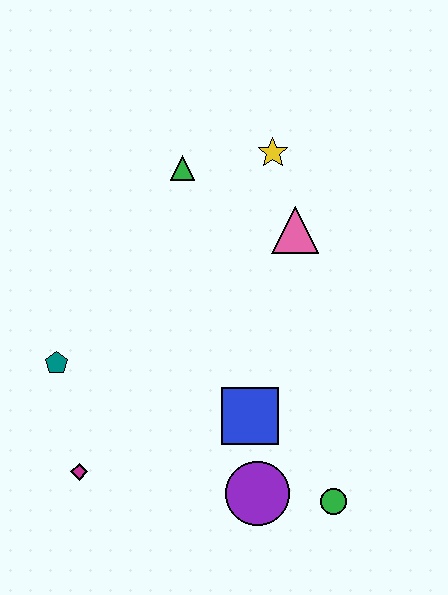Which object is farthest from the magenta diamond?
The yellow star is farthest from the magenta diamond.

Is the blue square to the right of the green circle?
No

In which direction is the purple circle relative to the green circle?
The purple circle is to the left of the green circle.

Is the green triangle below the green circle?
No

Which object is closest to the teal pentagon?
The magenta diamond is closest to the teal pentagon.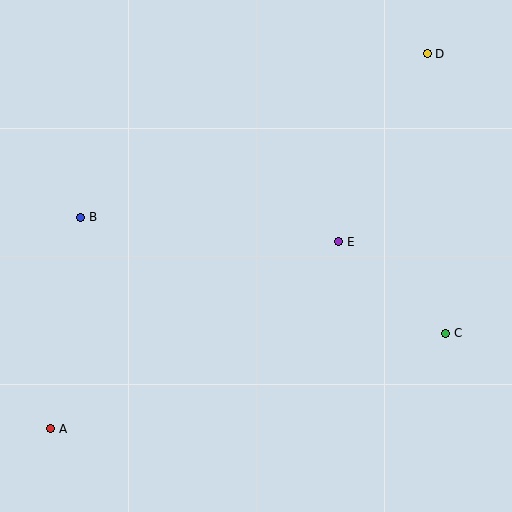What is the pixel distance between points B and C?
The distance between B and C is 383 pixels.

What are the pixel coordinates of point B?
Point B is at (81, 217).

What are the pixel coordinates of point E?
Point E is at (339, 242).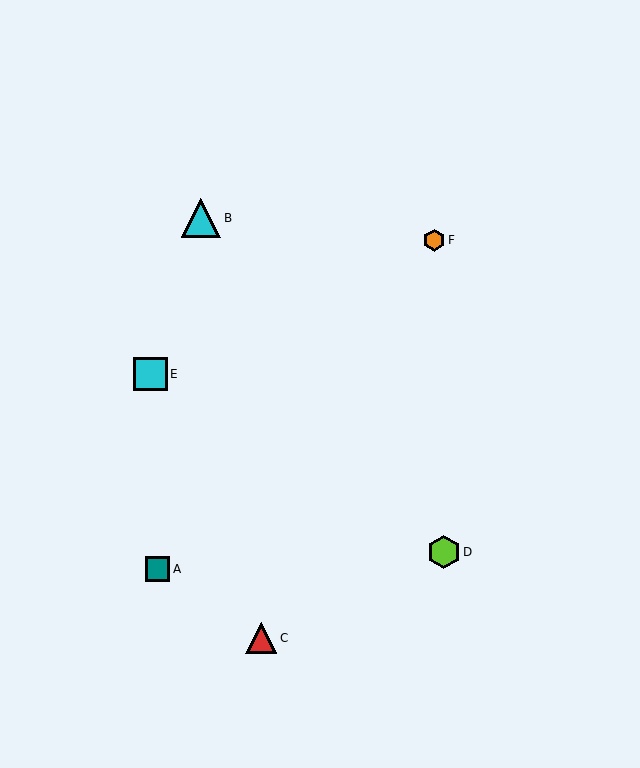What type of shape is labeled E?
Shape E is a cyan square.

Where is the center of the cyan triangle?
The center of the cyan triangle is at (201, 218).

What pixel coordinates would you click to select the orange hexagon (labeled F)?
Click at (434, 240) to select the orange hexagon F.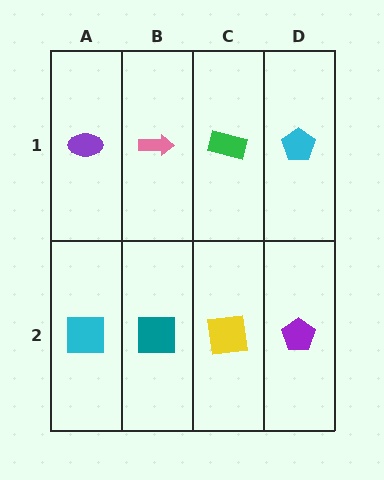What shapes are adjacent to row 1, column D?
A purple pentagon (row 2, column D), a green rectangle (row 1, column C).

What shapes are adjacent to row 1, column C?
A yellow square (row 2, column C), a pink arrow (row 1, column B), a cyan pentagon (row 1, column D).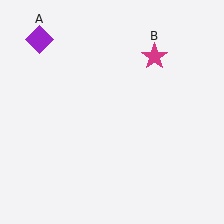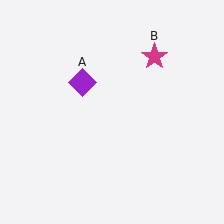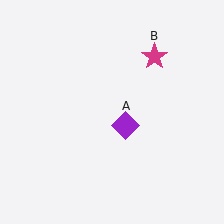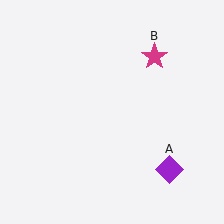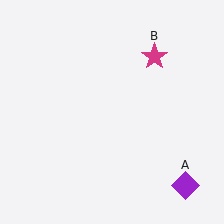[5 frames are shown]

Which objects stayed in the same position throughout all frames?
Magenta star (object B) remained stationary.